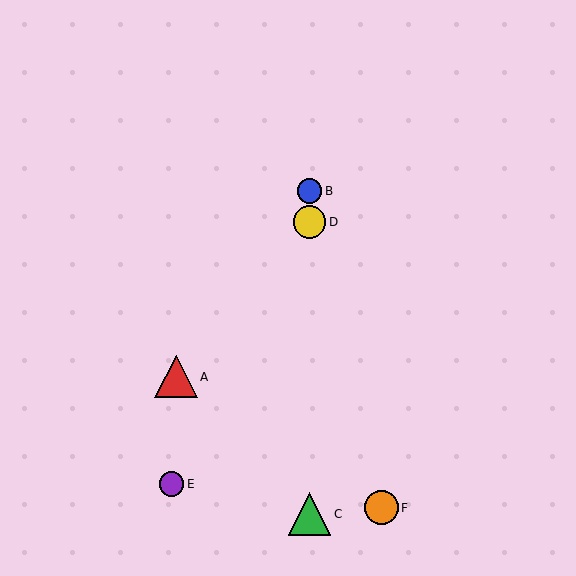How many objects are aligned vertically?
3 objects (B, C, D) are aligned vertically.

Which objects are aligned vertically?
Objects B, C, D are aligned vertically.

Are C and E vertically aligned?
No, C is at x≈310 and E is at x≈171.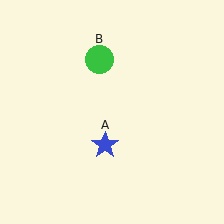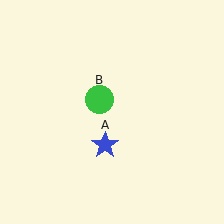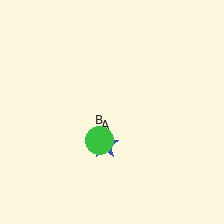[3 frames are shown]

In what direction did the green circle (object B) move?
The green circle (object B) moved down.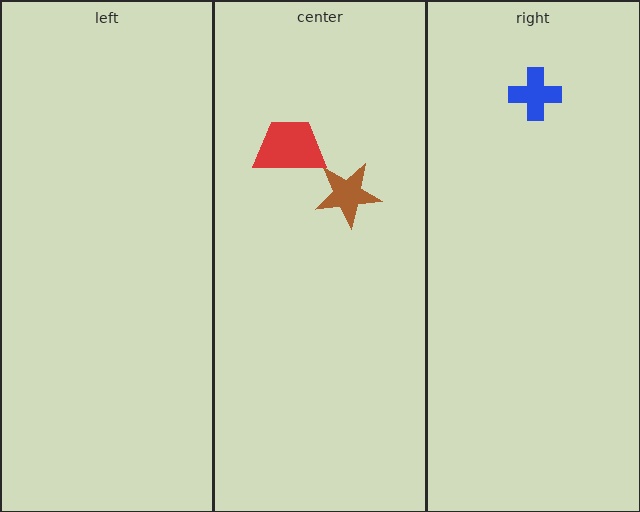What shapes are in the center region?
The brown star, the red trapezoid.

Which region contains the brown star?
The center region.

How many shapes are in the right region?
1.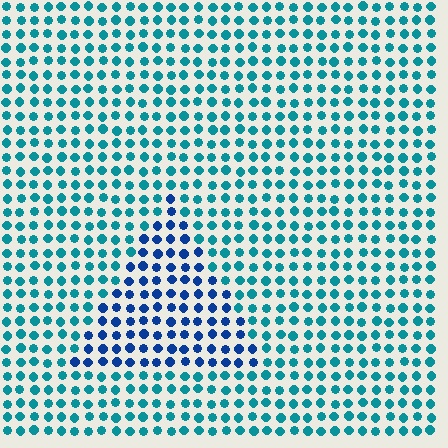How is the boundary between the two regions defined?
The boundary is defined purely by a slight shift in hue (about 36 degrees). Spacing, size, and orientation are identical on both sides.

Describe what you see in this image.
The image is filled with small teal elements in a uniform arrangement. A triangle-shaped region is visible where the elements are tinted to a slightly different hue, forming a subtle color boundary.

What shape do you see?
I see a triangle.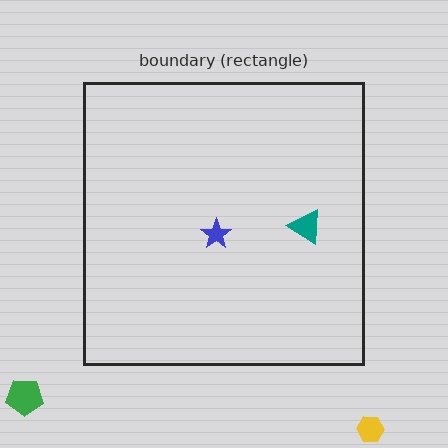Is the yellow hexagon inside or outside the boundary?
Outside.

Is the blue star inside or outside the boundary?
Inside.